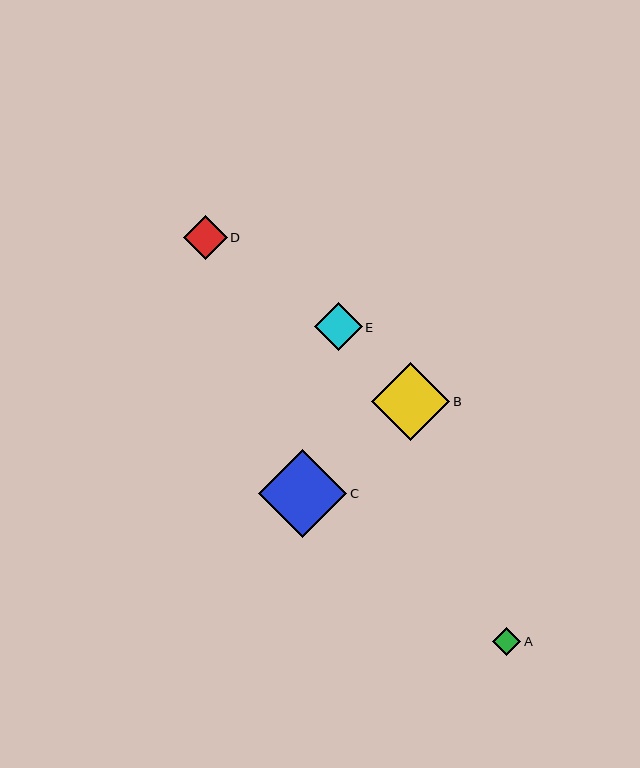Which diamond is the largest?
Diamond C is the largest with a size of approximately 88 pixels.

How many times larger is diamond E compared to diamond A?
Diamond E is approximately 1.7 times the size of diamond A.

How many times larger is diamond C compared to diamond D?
Diamond C is approximately 2.0 times the size of diamond D.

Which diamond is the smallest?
Diamond A is the smallest with a size of approximately 28 pixels.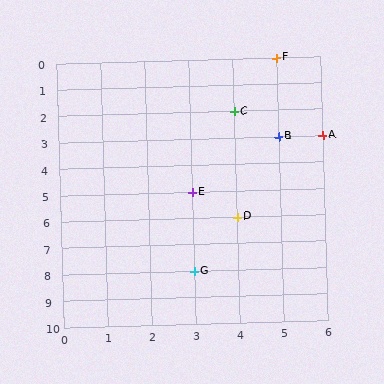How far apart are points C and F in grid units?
Points C and F are 1 column and 2 rows apart (about 2.2 grid units diagonally).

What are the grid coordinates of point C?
Point C is at grid coordinates (4, 2).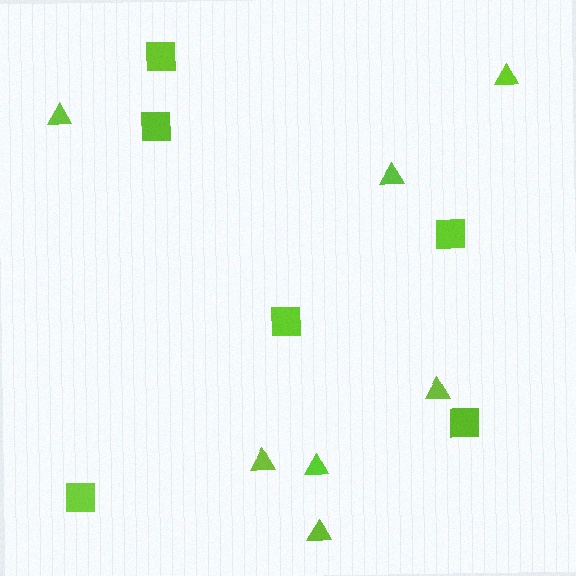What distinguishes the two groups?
There are 2 groups: one group of triangles (7) and one group of squares (6).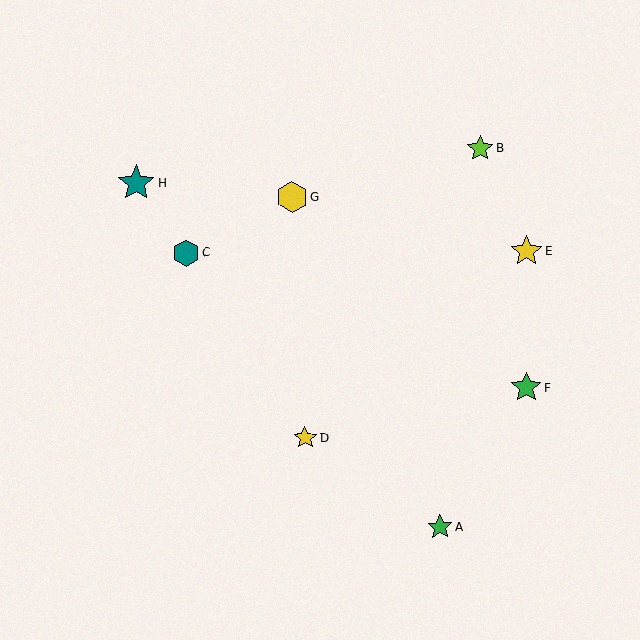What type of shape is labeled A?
Shape A is a green star.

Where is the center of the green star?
The center of the green star is at (440, 527).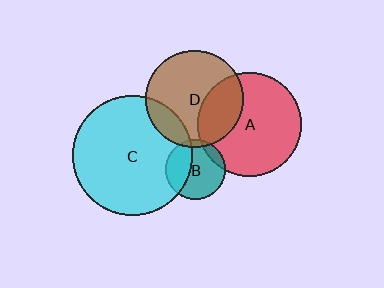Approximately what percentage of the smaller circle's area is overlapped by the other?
Approximately 5%.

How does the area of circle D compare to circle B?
Approximately 2.7 times.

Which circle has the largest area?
Circle C (cyan).